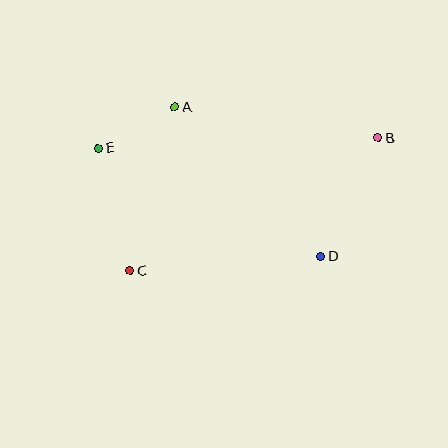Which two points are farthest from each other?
Points B and C are farthest from each other.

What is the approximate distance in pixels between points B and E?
The distance between B and E is approximately 280 pixels.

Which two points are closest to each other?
Points A and E are closest to each other.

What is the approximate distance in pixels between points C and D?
The distance between C and D is approximately 191 pixels.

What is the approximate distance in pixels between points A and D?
The distance between A and D is approximately 209 pixels.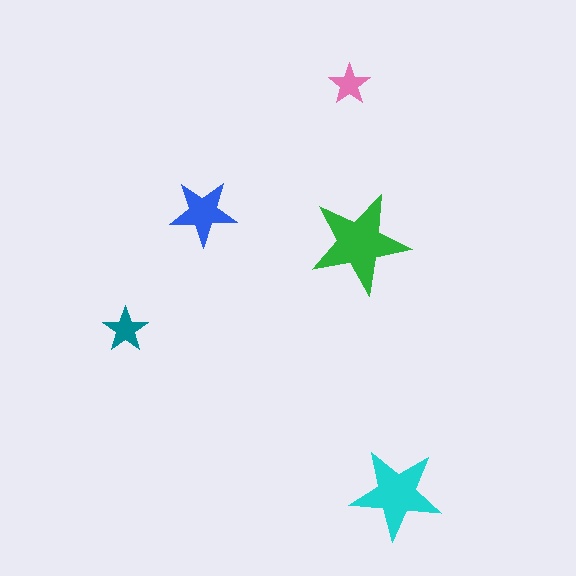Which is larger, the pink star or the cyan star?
The cyan one.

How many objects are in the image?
There are 5 objects in the image.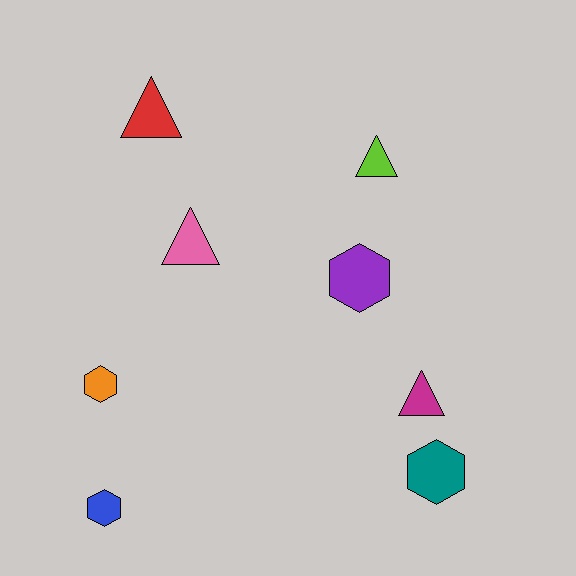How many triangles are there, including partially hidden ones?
There are 4 triangles.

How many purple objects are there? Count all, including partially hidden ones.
There is 1 purple object.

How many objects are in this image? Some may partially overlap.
There are 8 objects.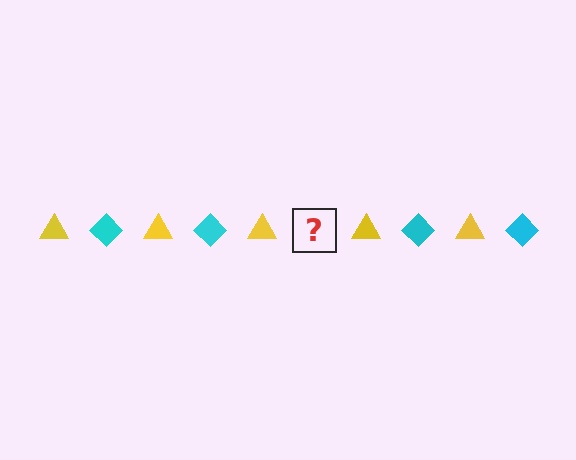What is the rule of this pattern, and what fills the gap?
The rule is that the pattern alternates between yellow triangle and cyan diamond. The gap should be filled with a cyan diamond.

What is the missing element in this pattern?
The missing element is a cyan diamond.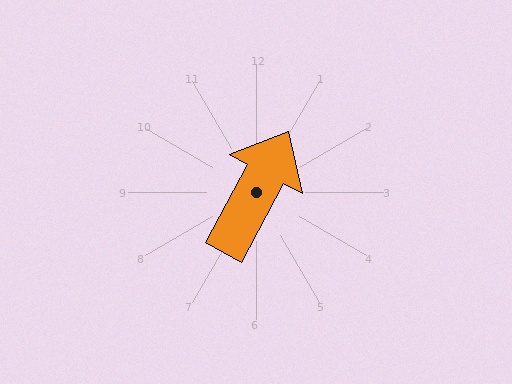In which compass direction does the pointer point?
Northeast.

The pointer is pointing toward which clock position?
Roughly 1 o'clock.